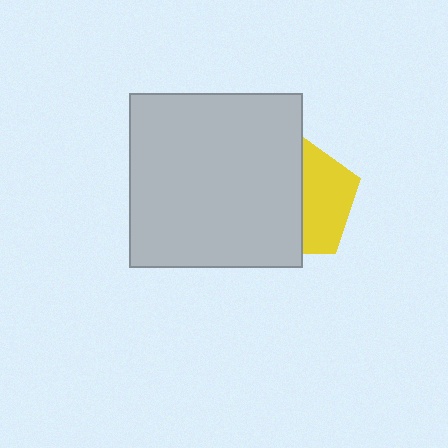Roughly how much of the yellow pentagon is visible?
A small part of it is visible (roughly 42%).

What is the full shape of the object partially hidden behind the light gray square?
The partially hidden object is a yellow pentagon.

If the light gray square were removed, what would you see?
You would see the complete yellow pentagon.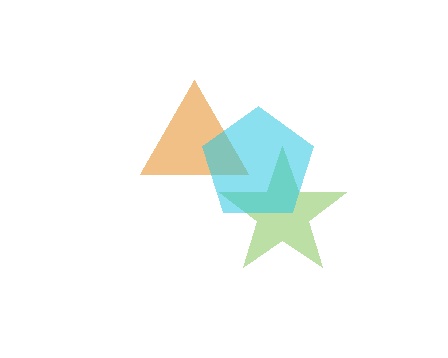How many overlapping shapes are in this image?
There are 3 overlapping shapes in the image.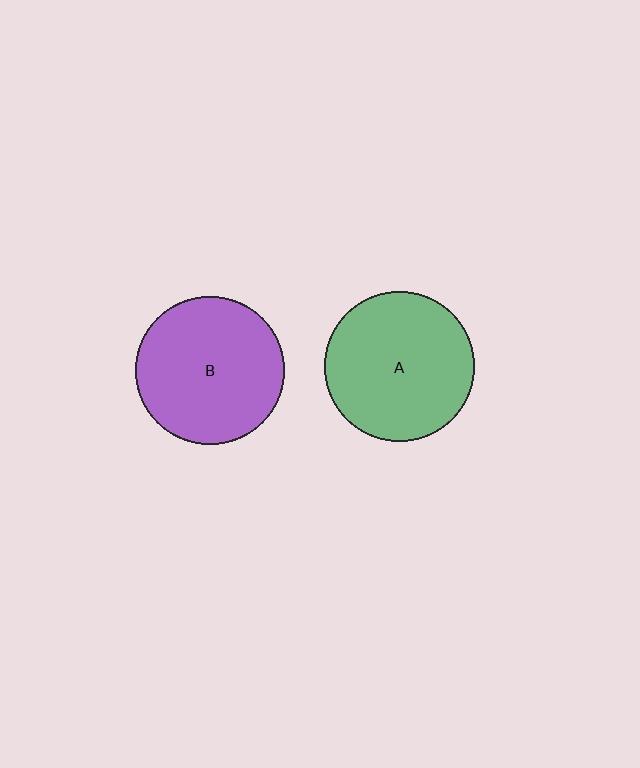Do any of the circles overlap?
No, none of the circles overlap.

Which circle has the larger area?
Circle A (green).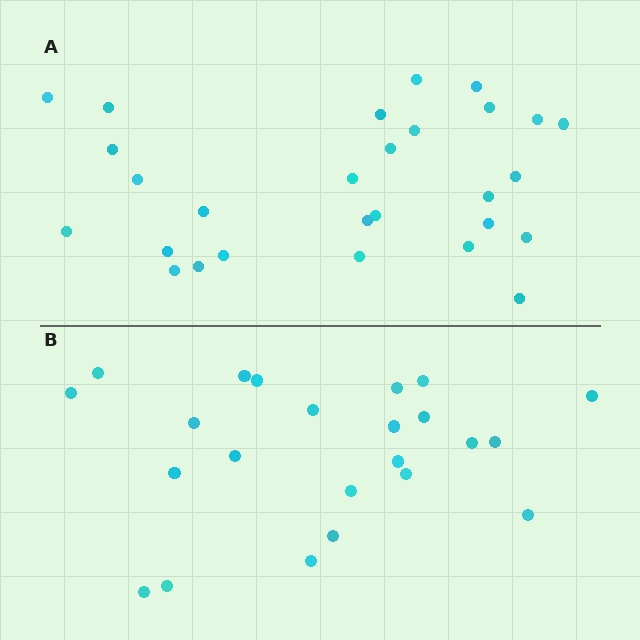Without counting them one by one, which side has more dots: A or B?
Region A (the top region) has more dots.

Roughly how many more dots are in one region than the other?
Region A has about 5 more dots than region B.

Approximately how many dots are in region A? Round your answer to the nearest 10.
About 30 dots. (The exact count is 28, which rounds to 30.)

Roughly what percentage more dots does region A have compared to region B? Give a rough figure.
About 20% more.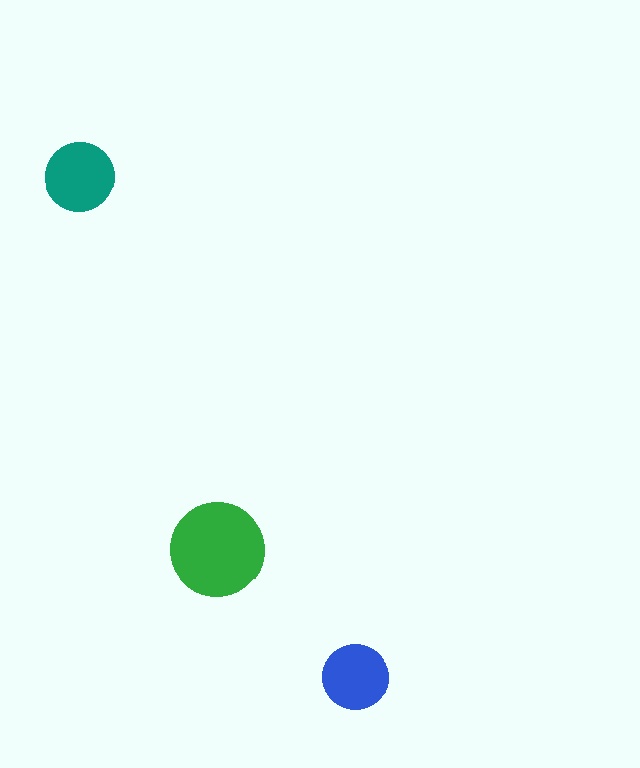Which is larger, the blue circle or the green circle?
The green one.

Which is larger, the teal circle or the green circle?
The green one.